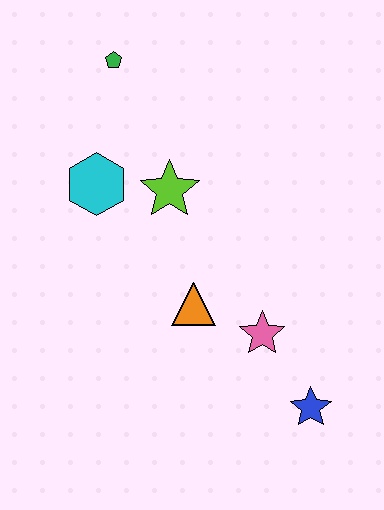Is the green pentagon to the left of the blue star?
Yes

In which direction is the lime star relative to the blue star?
The lime star is above the blue star.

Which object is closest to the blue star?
The pink star is closest to the blue star.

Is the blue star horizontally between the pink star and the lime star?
No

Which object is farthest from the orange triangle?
The green pentagon is farthest from the orange triangle.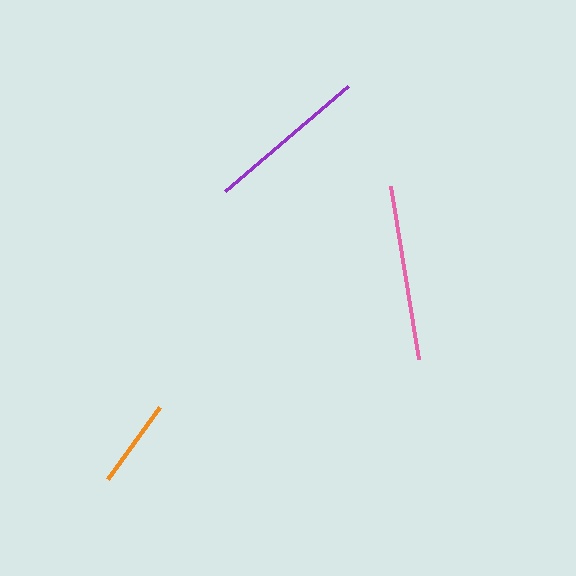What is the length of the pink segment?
The pink segment is approximately 175 pixels long.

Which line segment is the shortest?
The orange line is the shortest at approximately 89 pixels.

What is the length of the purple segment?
The purple segment is approximately 161 pixels long.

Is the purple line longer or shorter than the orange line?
The purple line is longer than the orange line.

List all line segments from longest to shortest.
From longest to shortest: pink, purple, orange.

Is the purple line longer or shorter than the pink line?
The pink line is longer than the purple line.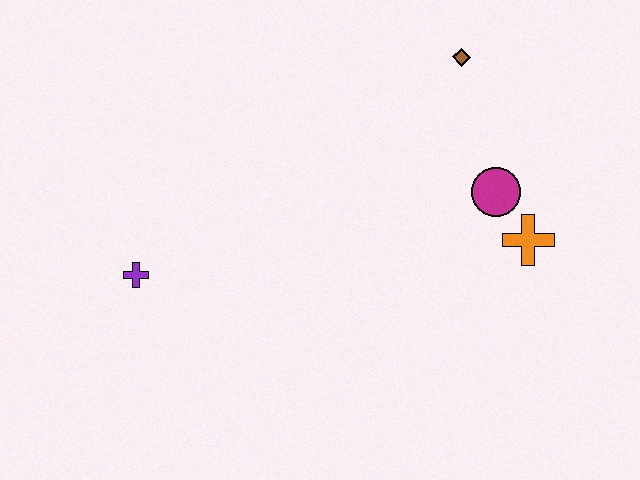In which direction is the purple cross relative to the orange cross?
The purple cross is to the left of the orange cross.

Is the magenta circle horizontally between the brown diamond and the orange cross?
Yes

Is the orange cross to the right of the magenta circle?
Yes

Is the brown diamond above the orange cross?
Yes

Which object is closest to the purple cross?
The magenta circle is closest to the purple cross.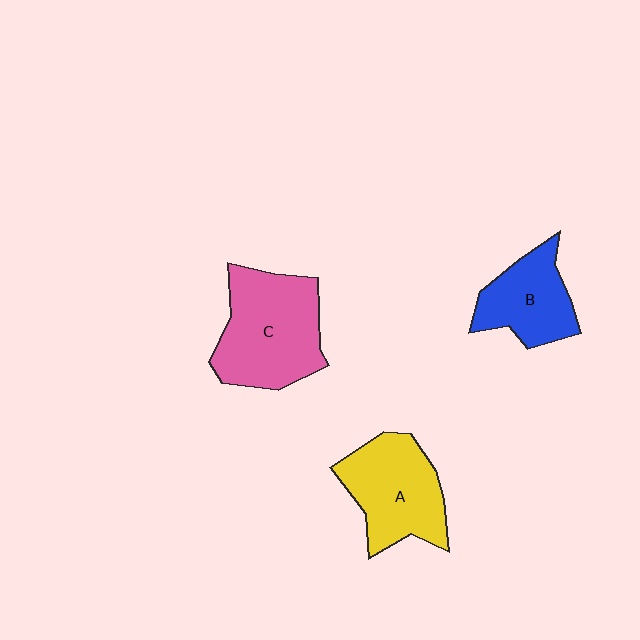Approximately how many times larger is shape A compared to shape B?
Approximately 1.3 times.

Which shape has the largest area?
Shape C (pink).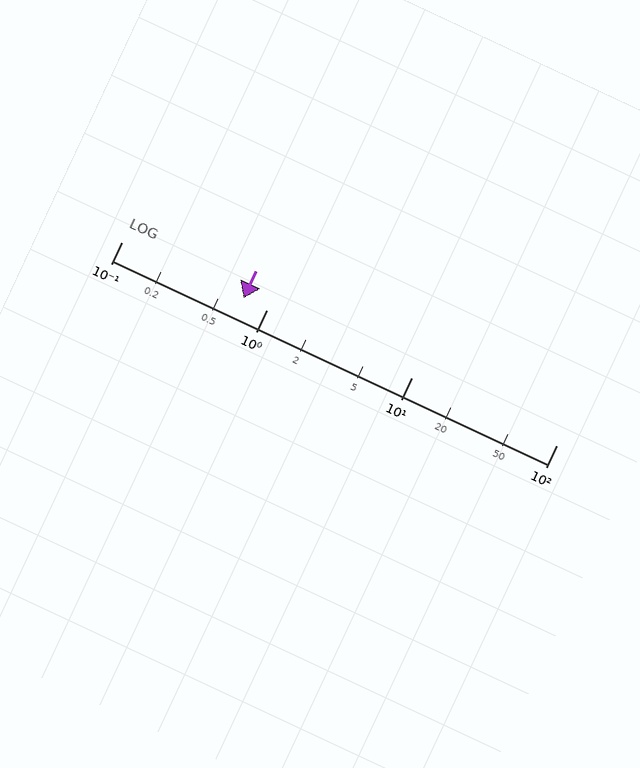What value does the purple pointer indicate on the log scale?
The pointer indicates approximately 0.69.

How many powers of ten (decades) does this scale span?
The scale spans 3 decades, from 0.1 to 100.